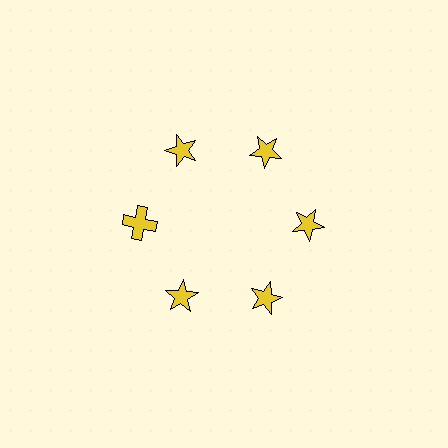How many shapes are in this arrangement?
There are 6 shapes arranged in a ring pattern.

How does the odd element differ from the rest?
It has a different shape: cross instead of star.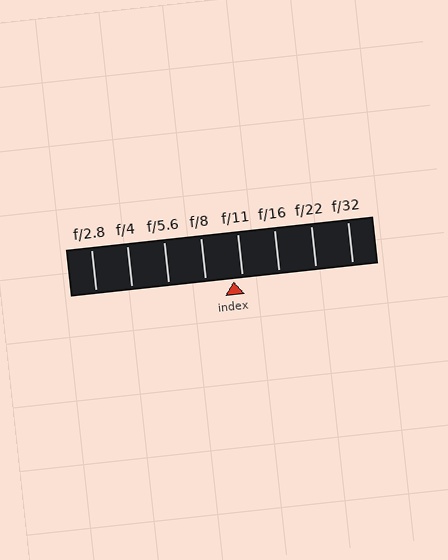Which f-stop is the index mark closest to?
The index mark is closest to f/11.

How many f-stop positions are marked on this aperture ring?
There are 8 f-stop positions marked.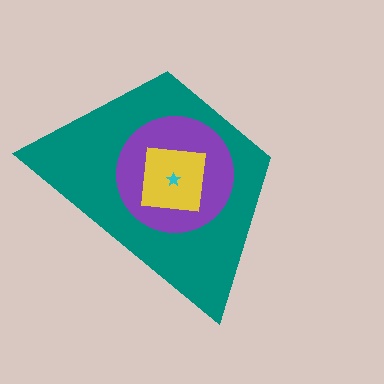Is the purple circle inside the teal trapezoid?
Yes.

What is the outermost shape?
The teal trapezoid.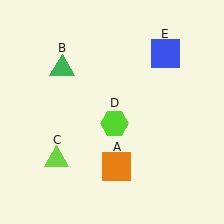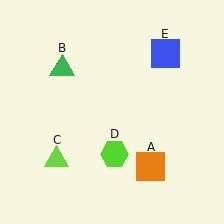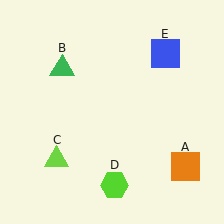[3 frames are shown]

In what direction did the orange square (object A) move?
The orange square (object A) moved right.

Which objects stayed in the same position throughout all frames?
Green triangle (object B) and lime triangle (object C) and blue square (object E) remained stationary.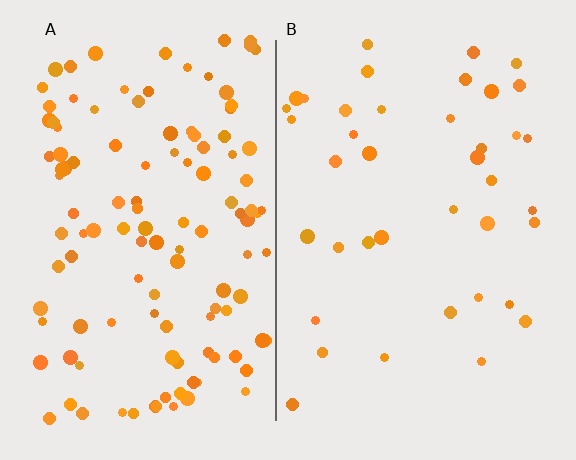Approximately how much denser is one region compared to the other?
Approximately 3.0× — region A over region B.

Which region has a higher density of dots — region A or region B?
A (the left).